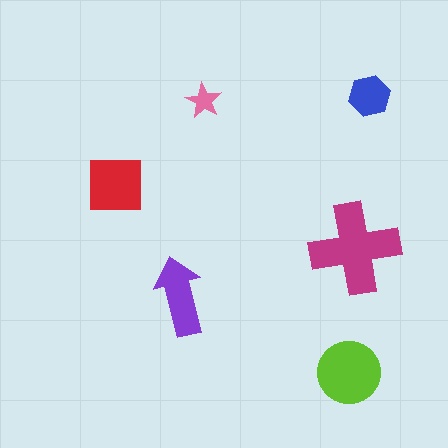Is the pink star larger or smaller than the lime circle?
Smaller.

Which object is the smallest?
The pink star.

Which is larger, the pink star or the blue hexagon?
The blue hexagon.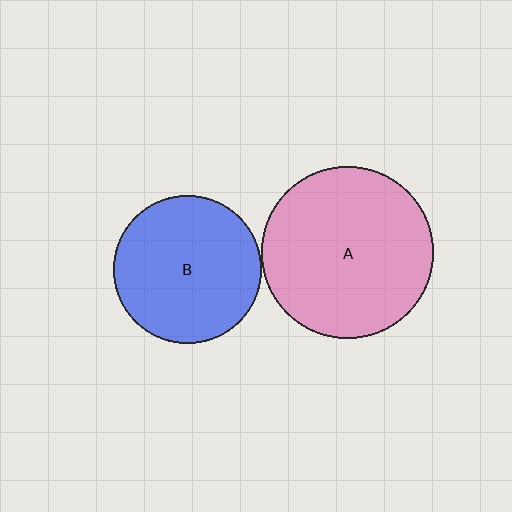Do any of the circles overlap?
No, none of the circles overlap.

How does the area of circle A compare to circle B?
Approximately 1.3 times.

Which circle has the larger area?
Circle A (pink).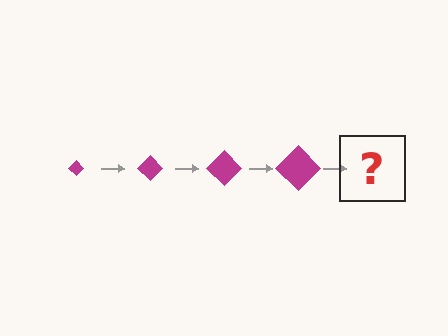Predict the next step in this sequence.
The next step is a magenta diamond, larger than the previous one.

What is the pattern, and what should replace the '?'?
The pattern is that the diamond gets progressively larger each step. The '?' should be a magenta diamond, larger than the previous one.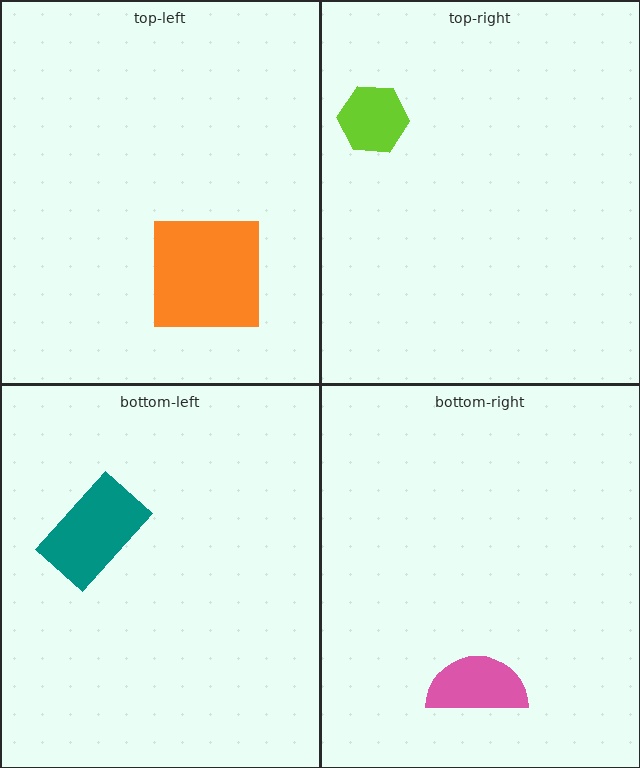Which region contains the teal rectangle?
The bottom-left region.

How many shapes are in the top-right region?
1.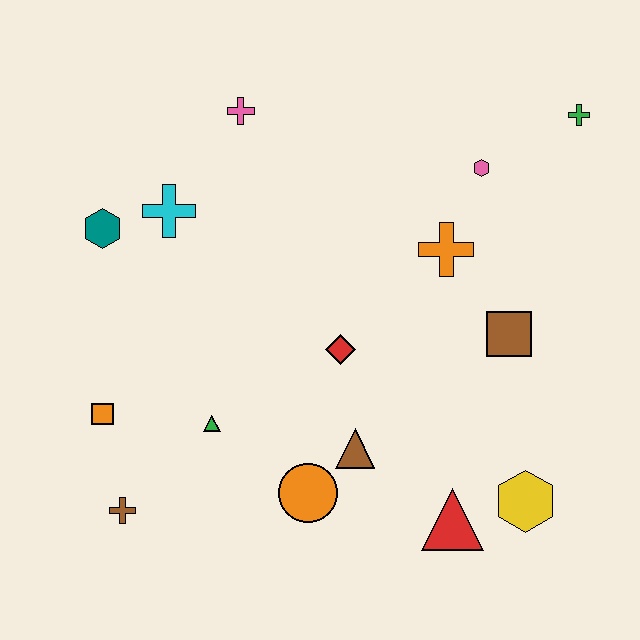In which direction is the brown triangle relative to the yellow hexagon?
The brown triangle is to the left of the yellow hexagon.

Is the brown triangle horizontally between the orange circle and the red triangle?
Yes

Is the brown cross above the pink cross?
No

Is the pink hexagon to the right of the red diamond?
Yes